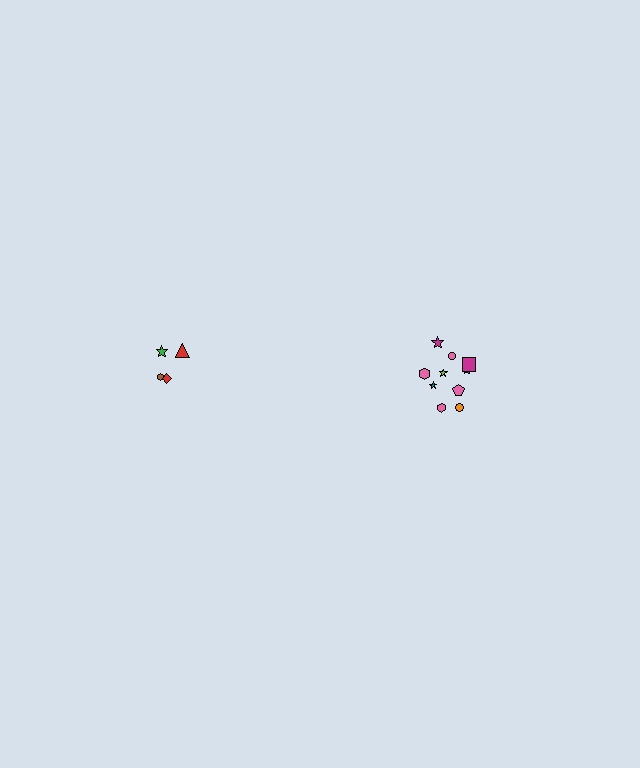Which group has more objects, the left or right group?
The right group.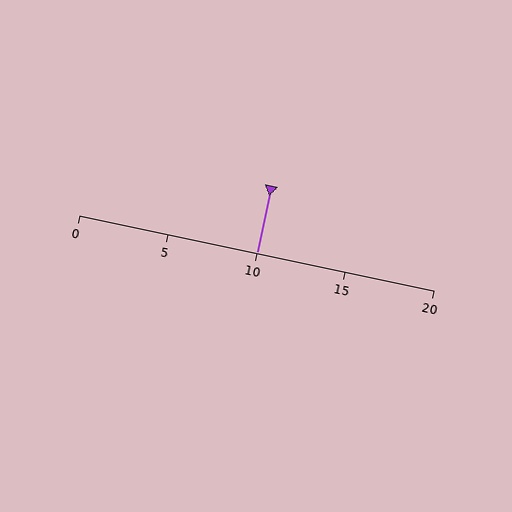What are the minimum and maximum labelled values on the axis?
The axis runs from 0 to 20.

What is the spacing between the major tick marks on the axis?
The major ticks are spaced 5 apart.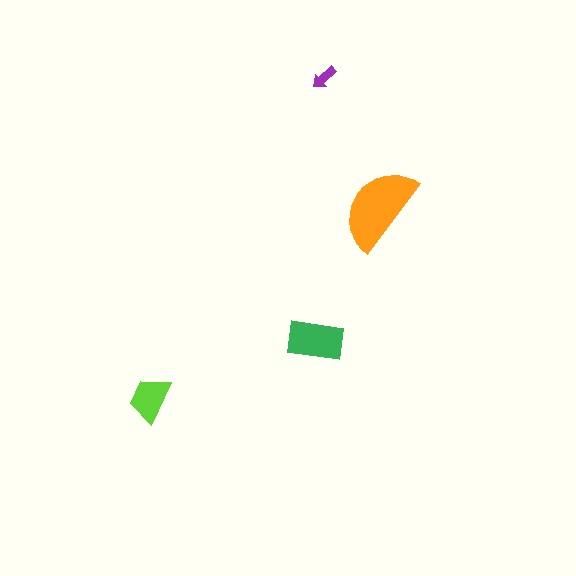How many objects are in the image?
There are 4 objects in the image.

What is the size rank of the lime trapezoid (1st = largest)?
3rd.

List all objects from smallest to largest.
The purple arrow, the lime trapezoid, the green rectangle, the orange semicircle.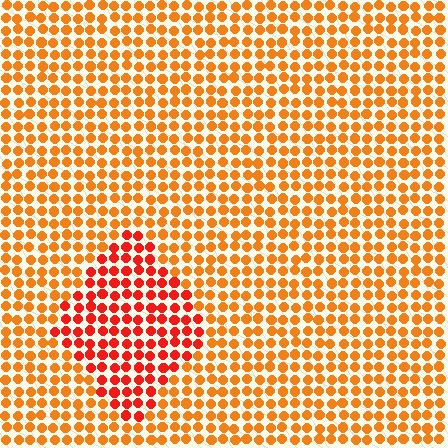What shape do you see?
I see a diamond.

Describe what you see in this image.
The image is filled with small orange elements in a uniform arrangement. A diamond-shaped region is visible where the elements are tinted to a slightly different hue, forming a subtle color boundary.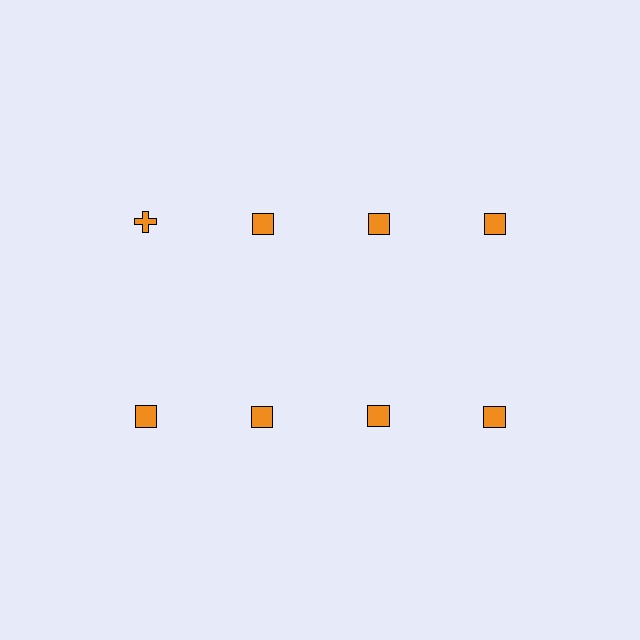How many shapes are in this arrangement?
There are 8 shapes arranged in a grid pattern.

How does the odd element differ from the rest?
It has a different shape: cross instead of square.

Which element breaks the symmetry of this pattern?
The orange cross in the top row, leftmost column breaks the symmetry. All other shapes are orange squares.